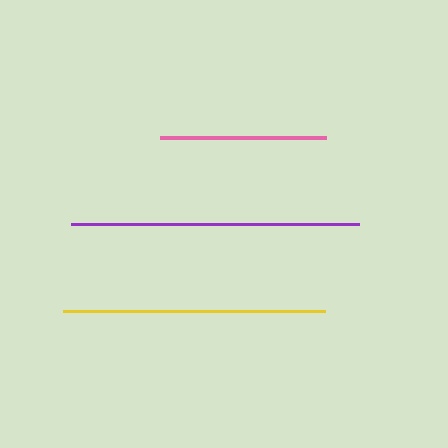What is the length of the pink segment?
The pink segment is approximately 167 pixels long.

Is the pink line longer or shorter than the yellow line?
The yellow line is longer than the pink line.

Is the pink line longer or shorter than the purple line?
The purple line is longer than the pink line.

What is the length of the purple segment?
The purple segment is approximately 288 pixels long.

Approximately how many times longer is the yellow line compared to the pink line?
The yellow line is approximately 1.6 times the length of the pink line.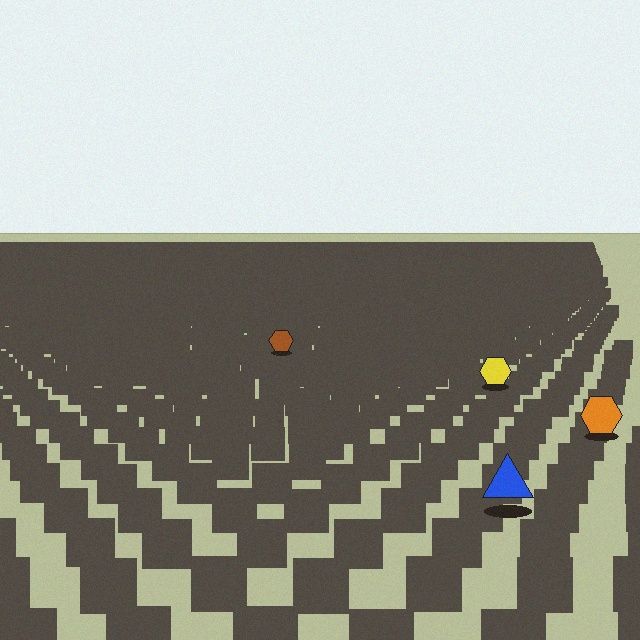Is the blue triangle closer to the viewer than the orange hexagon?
Yes. The blue triangle is closer — you can tell from the texture gradient: the ground texture is coarser near it.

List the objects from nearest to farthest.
From nearest to farthest: the blue triangle, the orange hexagon, the yellow hexagon, the brown hexagon.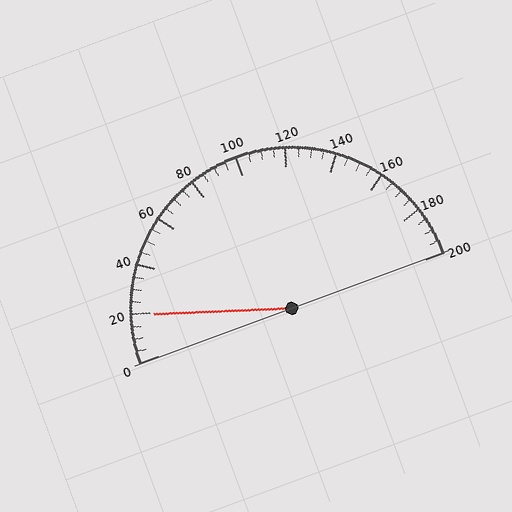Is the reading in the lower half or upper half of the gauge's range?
The reading is in the lower half of the range (0 to 200).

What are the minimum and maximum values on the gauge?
The gauge ranges from 0 to 200.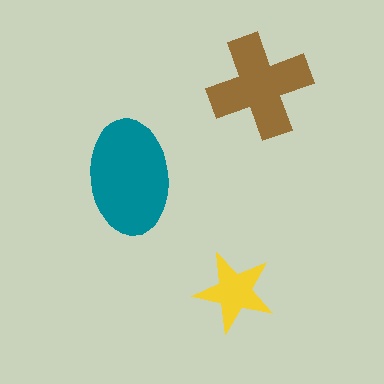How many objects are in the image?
There are 3 objects in the image.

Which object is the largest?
The teal ellipse.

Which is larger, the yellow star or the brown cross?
The brown cross.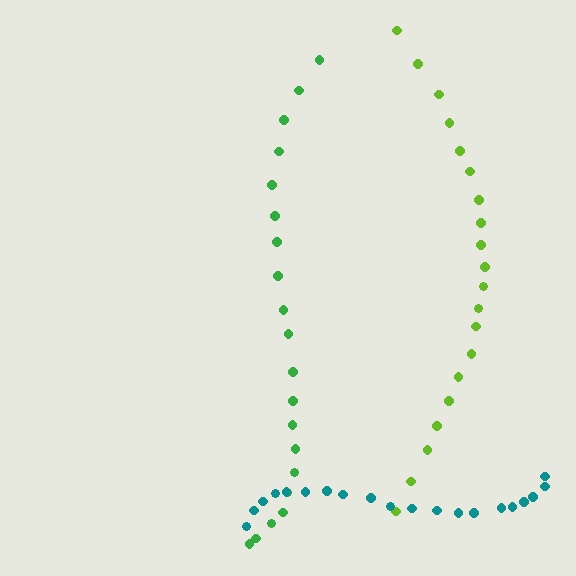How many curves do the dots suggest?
There are 3 distinct paths.